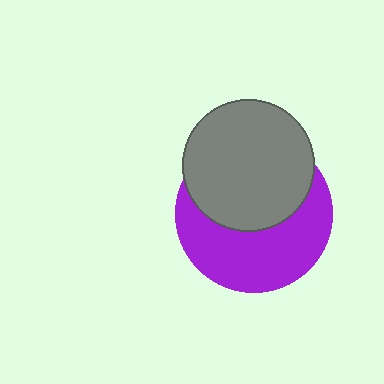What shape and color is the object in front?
The object in front is a gray circle.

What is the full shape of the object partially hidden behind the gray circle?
The partially hidden object is a purple circle.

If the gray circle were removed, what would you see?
You would see the complete purple circle.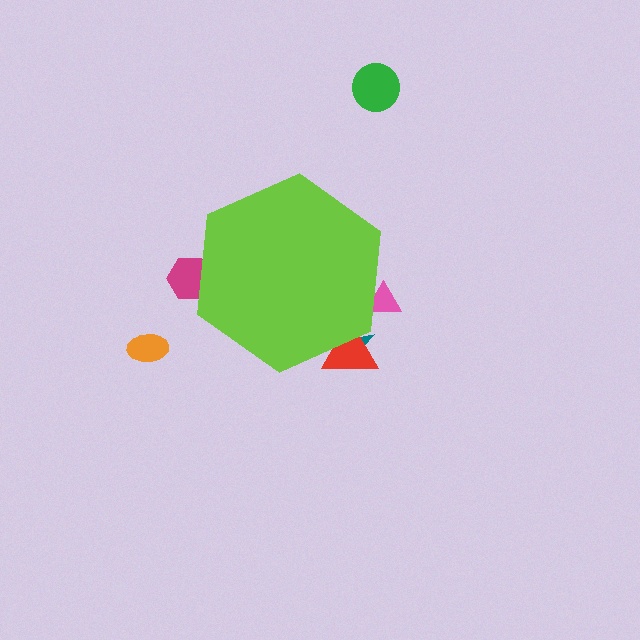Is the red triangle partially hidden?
Yes, the red triangle is partially hidden behind the lime hexagon.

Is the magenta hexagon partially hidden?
Yes, the magenta hexagon is partially hidden behind the lime hexagon.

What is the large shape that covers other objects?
A lime hexagon.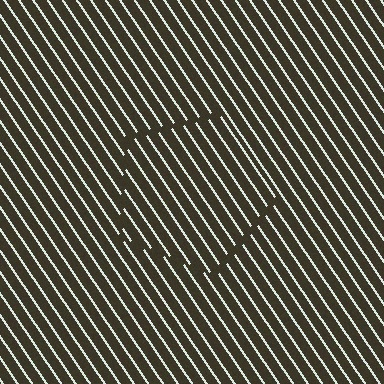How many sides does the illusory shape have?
5 sides — the line-ends trace a pentagon.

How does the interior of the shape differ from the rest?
The interior of the shape contains the same grating, shifted by half a period — the contour is defined by the phase discontinuity where line-ends from the inner and outer gratings abut.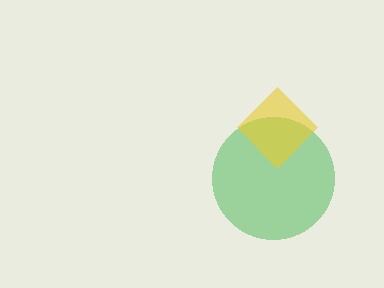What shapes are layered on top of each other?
The layered shapes are: a green circle, a yellow diamond.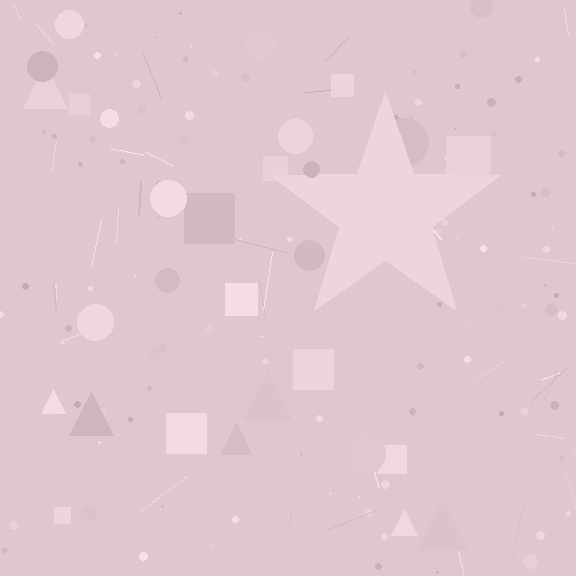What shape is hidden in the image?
A star is hidden in the image.